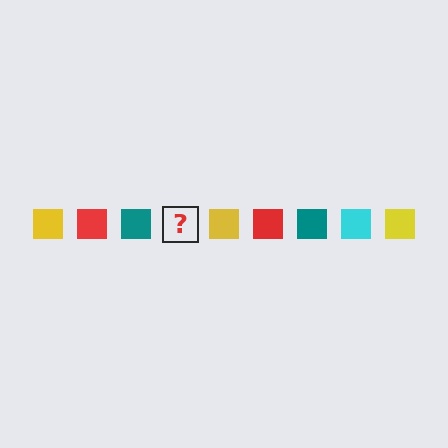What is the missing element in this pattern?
The missing element is a cyan square.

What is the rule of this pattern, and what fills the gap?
The rule is that the pattern cycles through yellow, red, teal, cyan squares. The gap should be filled with a cyan square.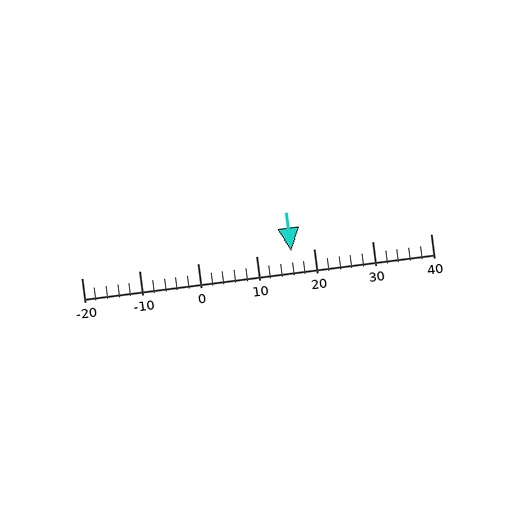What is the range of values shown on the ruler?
The ruler shows values from -20 to 40.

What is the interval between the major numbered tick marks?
The major tick marks are spaced 10 units apart.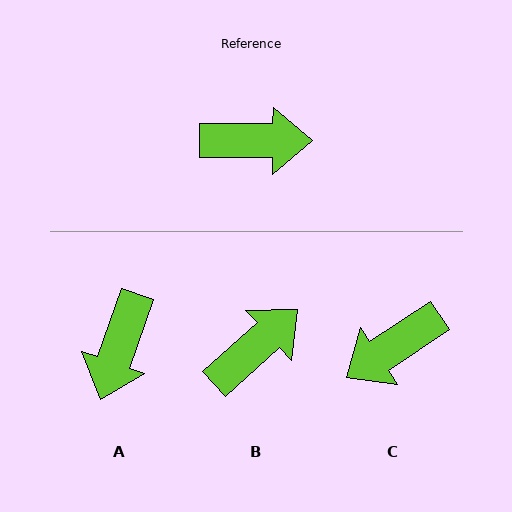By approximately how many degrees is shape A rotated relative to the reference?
Approximately 109 degrees clockwise.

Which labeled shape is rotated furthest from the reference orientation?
C, about 146 degrees away.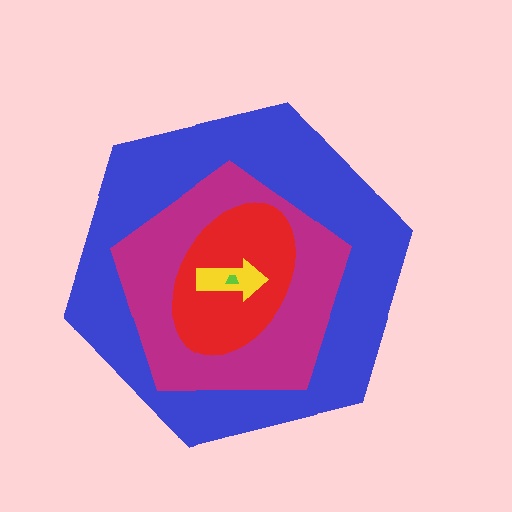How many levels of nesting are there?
5.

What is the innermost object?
The lime trapezoid.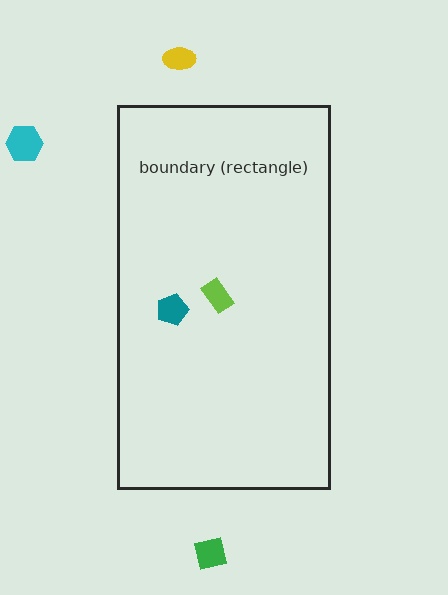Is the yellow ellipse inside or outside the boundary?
Outside.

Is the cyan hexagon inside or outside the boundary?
Outside.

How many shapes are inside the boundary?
2 inside, 3 outside.